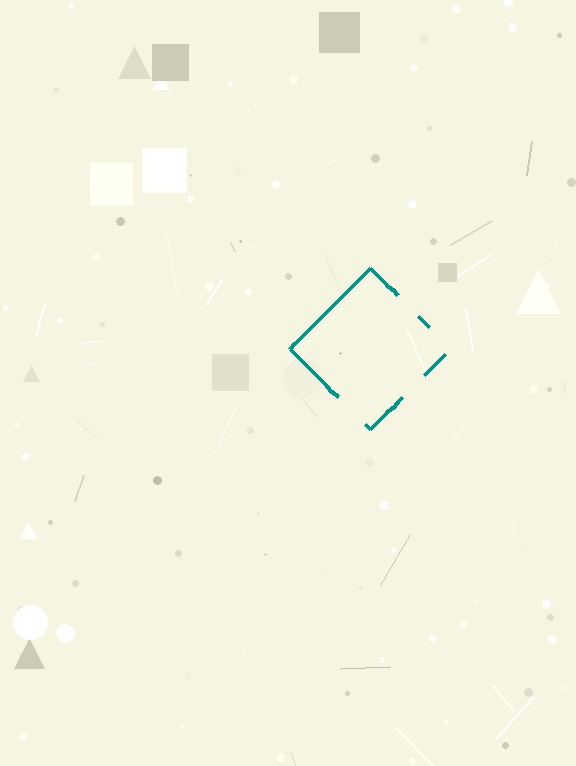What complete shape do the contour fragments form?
The contour fragments form a diamond.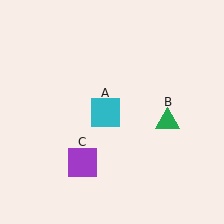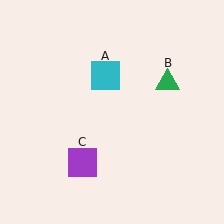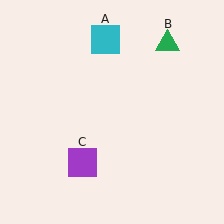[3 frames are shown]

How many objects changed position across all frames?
2 objects changed position: cyan square (object A), green triangle (object B).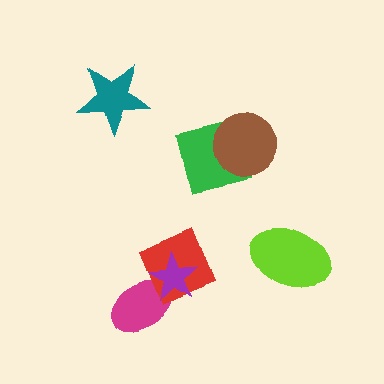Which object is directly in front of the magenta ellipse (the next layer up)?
The red square is directly in front of the magenta ellipse.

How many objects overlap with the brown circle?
1 object overlaps with the brown circle.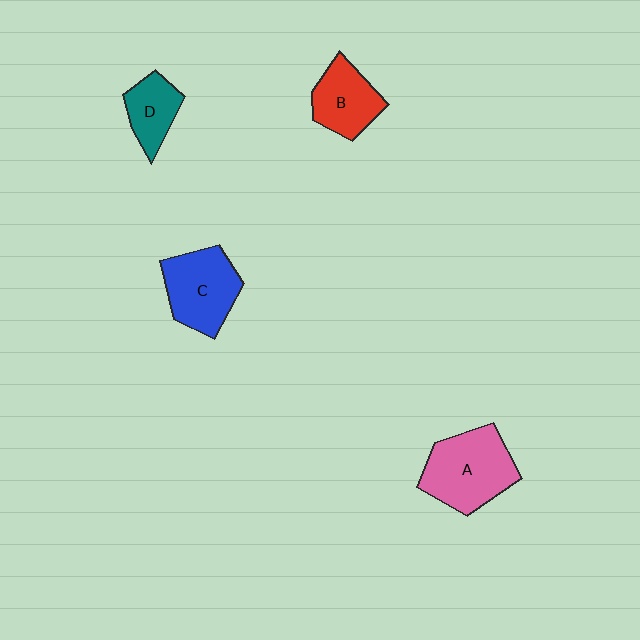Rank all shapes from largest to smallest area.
From largest to smallest: A (pink), C (blue), B (red), D (teal).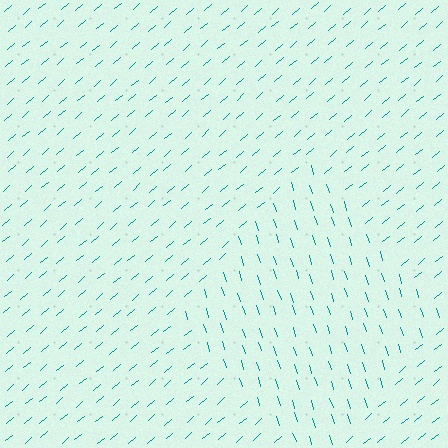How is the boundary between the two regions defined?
The boundary is defined purely by a change in line orientation (approximately 67 degrees difference). All lines are the same color and thickness.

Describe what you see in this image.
The image is filled with small teal line segments. A diamond region in the image has lines oriented differently from the surrounding lines, creating a visible texture boundary.